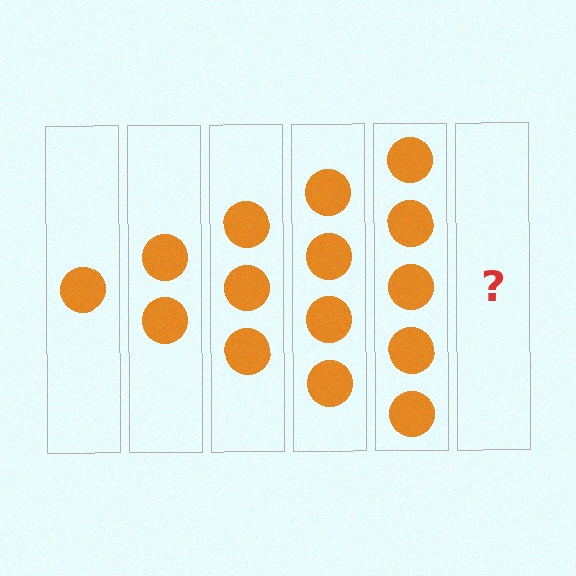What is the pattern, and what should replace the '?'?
The pattern is that each step adds one more circle. The '?' should be 6 circles.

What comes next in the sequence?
The next element should be 6 circles.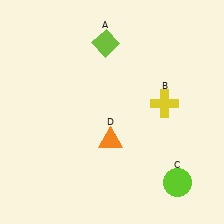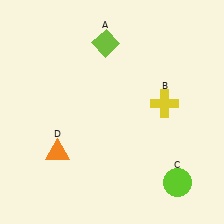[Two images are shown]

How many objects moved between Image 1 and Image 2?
1 object moved between the two images.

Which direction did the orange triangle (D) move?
The orange triangle (D) moved left.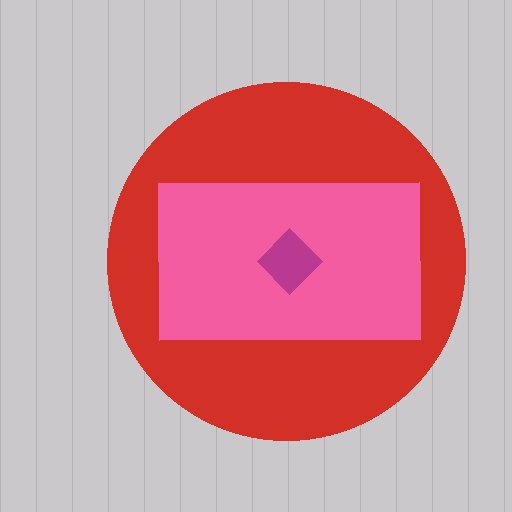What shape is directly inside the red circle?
The pink rectangle.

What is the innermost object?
The magenta diamond.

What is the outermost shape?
The red circle.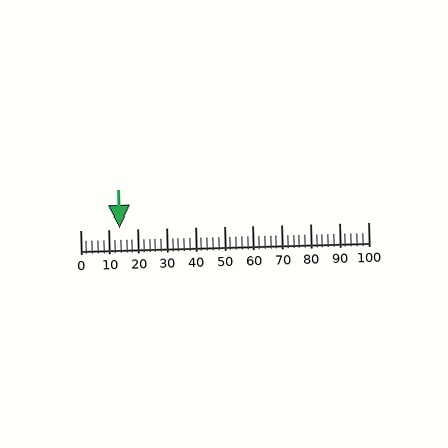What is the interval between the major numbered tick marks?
The major tick marks are spaced 10 units apart.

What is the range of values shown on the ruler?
The ruler shows values from 0 to 100.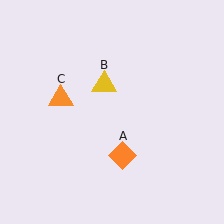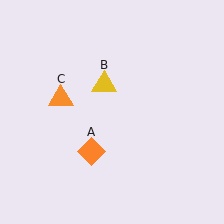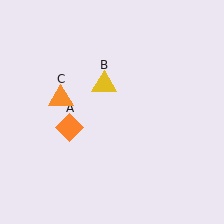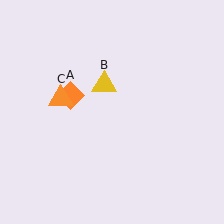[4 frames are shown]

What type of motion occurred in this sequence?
The orange diamond (object A) rotated clockwise around the center of the scene.